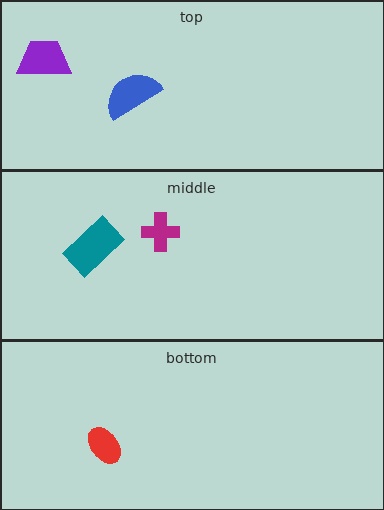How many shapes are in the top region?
2.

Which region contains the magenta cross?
The middle region.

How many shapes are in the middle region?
2.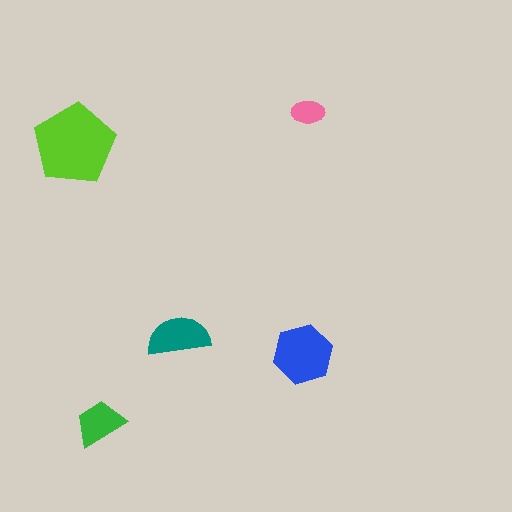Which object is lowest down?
The green trapezoid is bottommost.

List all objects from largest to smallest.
The lime pentagon, the blue hexagon, the teal semicircle, the green trapezoid, the pink ellipse.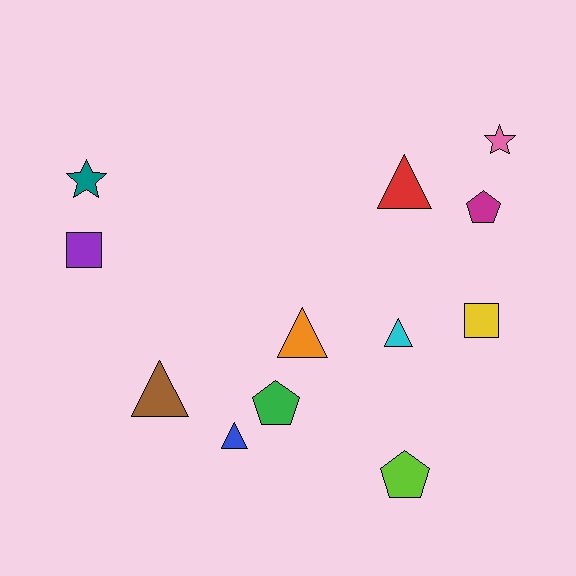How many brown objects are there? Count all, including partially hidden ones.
There is 1 brown object.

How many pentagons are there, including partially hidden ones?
There are 3 pentagons.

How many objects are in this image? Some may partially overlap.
There are 12 objects.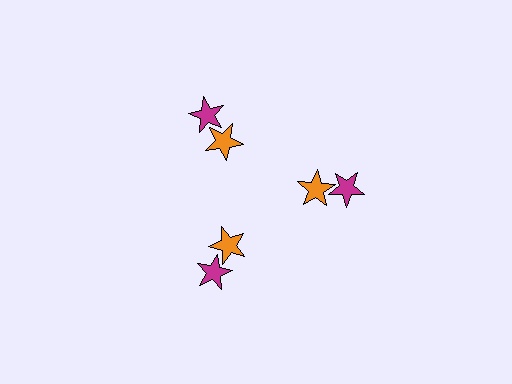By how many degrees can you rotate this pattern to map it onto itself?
The pattern maps onto itself every 120 degrees of rotation.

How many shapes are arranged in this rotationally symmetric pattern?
There are 6 shapes, arranged in 3 groups of 2.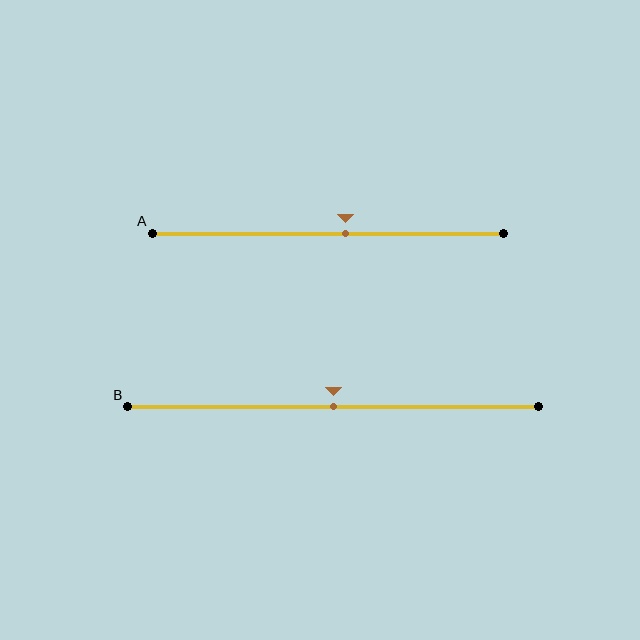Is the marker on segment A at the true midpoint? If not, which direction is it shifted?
No, the marker on segment A is shifted to the right by about 5% of the segment length.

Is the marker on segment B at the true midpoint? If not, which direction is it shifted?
Yes, the marker on segment B is at the true midpoint.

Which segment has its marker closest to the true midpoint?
Segment B has its marker closest to the true midpoint.